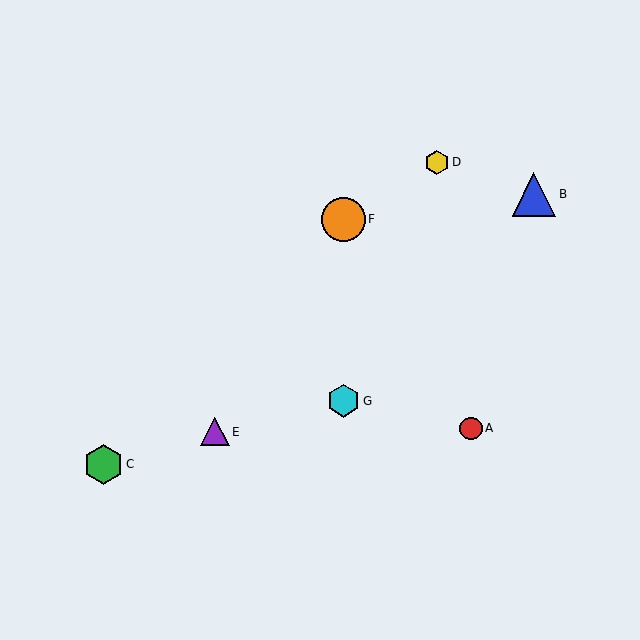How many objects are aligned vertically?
2 objects (F, G) are aligned vertically.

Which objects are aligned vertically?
Objects F, G are aligned vertically.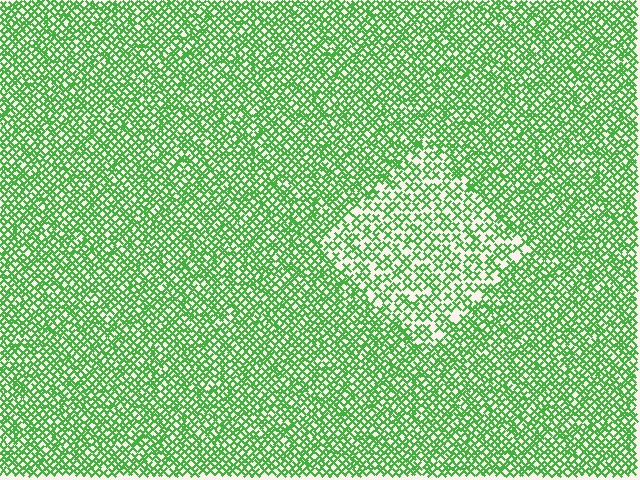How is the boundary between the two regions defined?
The boundary is defined by a change in element density (approximately 1.7x ratio). All elements are the same color, size, and shape.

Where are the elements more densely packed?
The elements are more densely packed outside the diamond boundary.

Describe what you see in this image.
The image contains small green elements arranged at two different densities. A diamond-shaped region is visible where the elements are less densely packed than the surrounding area.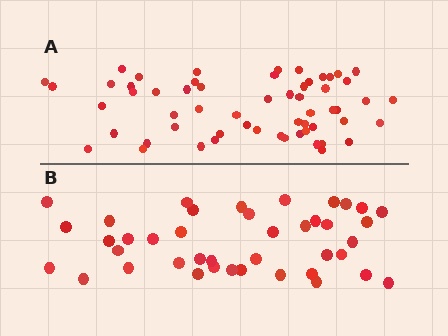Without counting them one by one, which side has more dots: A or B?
Region A (the top region) has more dots.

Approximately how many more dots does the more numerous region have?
Region A has approximately 15 more dots than region B.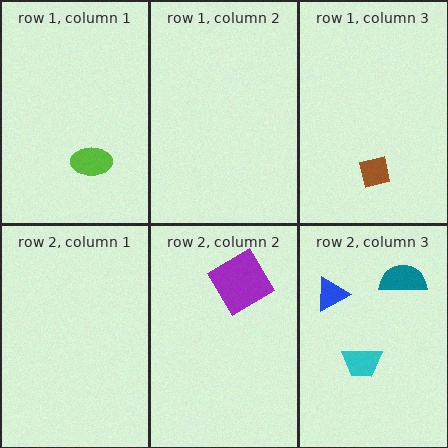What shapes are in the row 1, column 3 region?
The brown square.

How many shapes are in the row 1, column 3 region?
1.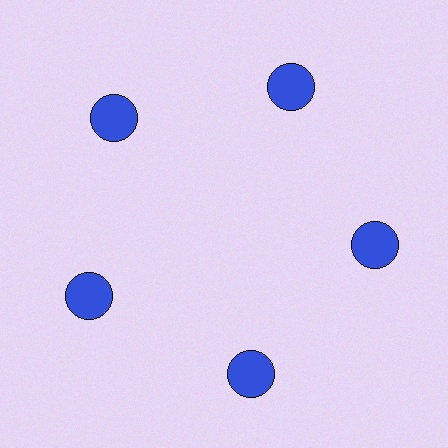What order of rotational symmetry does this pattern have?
This pattern has 5-fold rotational symmetry.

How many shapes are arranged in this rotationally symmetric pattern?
There are 5 shapes, arranged in 5 groups of 1.